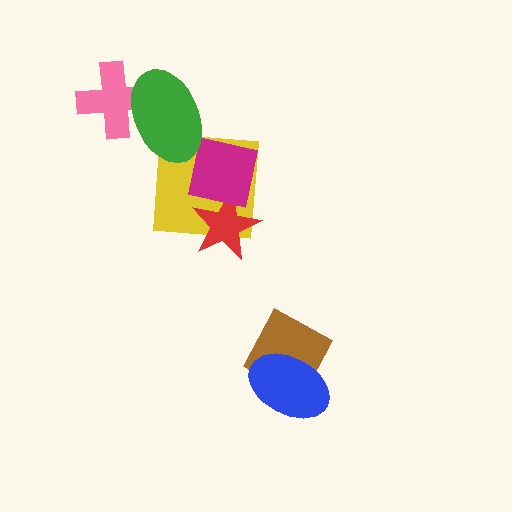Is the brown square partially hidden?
Yes, it is partially covered by another shape.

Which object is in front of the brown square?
The blue ellipse is in front of the brown square.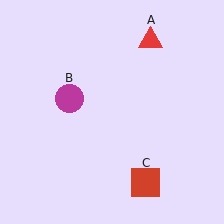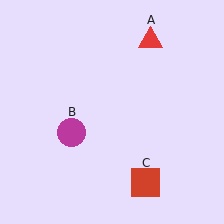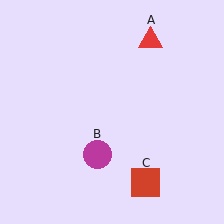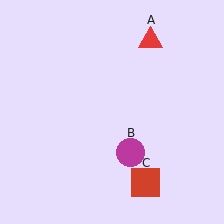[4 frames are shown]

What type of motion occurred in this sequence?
The magenta circle (object B) rotated counterclockwise around the center of the scene.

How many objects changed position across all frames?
1 object changed position: magenta circle (object B).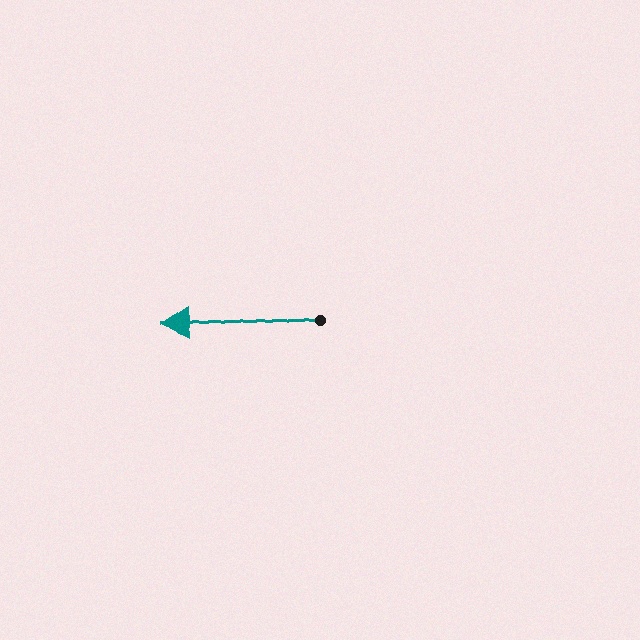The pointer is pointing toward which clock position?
Roughly 9 o'clock.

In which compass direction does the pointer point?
West.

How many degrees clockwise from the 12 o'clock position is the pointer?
Approximately 266 degrees.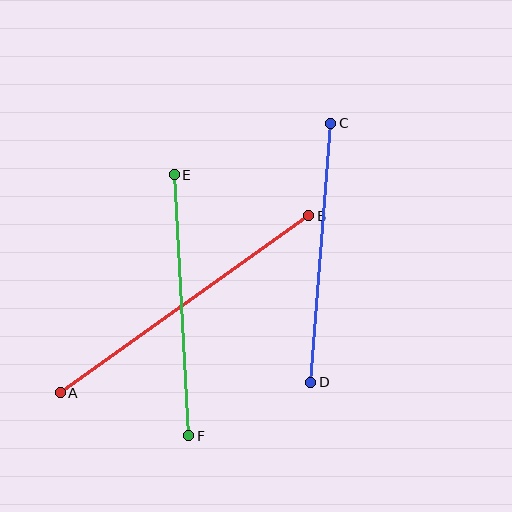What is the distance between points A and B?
The distance is approximately 305 pixels.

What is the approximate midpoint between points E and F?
The midpoint is at approximately (182, 305) pixels.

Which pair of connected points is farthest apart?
Points A and B are farthest apart.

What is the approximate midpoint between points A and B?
The midpoint is at approximately (185, 304) pixels.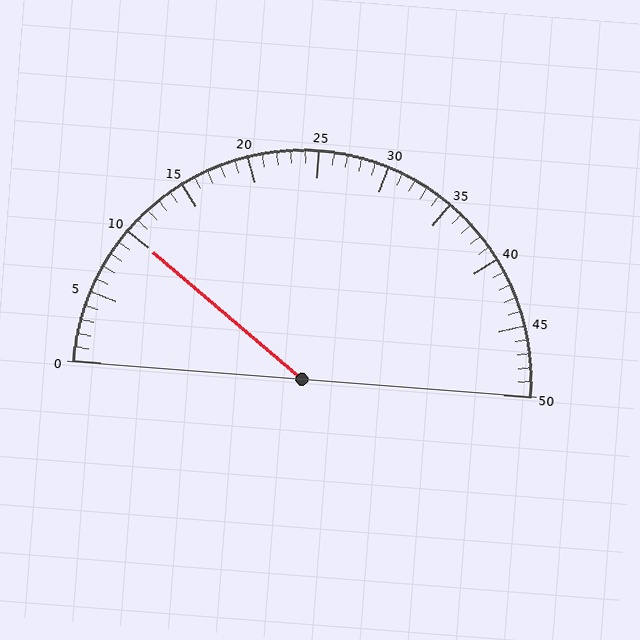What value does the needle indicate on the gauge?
The needle indicates approximately 10.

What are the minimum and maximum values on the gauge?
The gauge ranges from 0 to 50.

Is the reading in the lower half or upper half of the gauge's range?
The reading is in the lower half of the range (0 to 50).